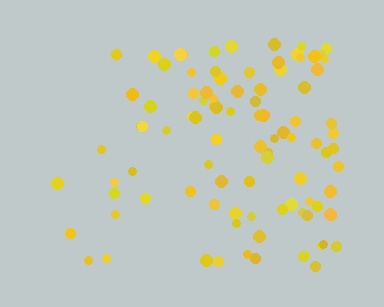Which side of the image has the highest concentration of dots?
The right.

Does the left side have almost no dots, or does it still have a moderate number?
Still a moderate number, just noticeably fewer than the right.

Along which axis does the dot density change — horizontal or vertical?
Horizontal.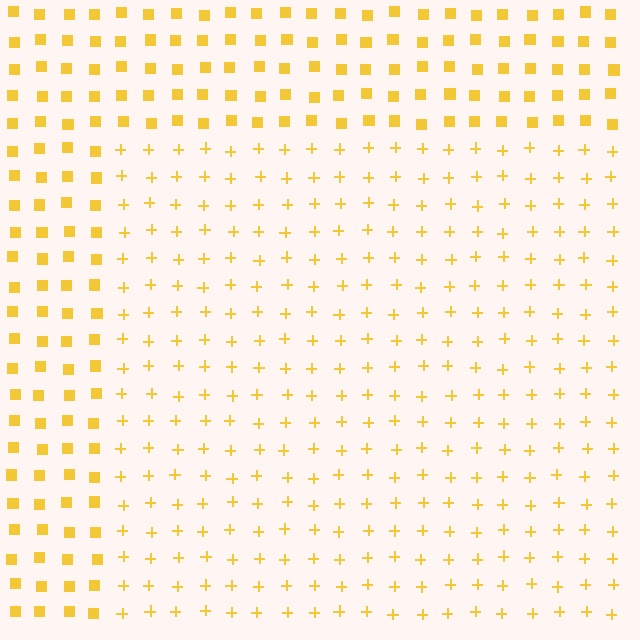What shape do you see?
I see a rectangle.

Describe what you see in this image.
The image is filled with small yellow elements arranged in a uniform grid. A rectangle-shaped region contains plus signs, while the surrounding area contains squares. The boundary is defined purely by the change in element shape.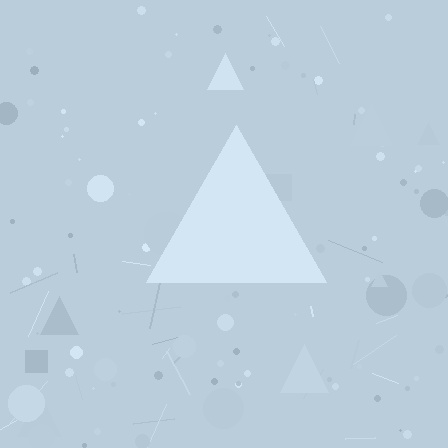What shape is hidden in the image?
A triangle is hidden in the image.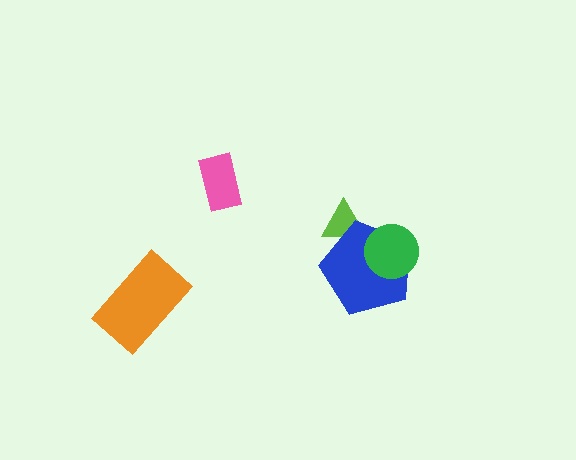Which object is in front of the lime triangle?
The blue pentagon is in front of the lime triangle.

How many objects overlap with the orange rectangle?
0 objects overlap with the orange rectangle.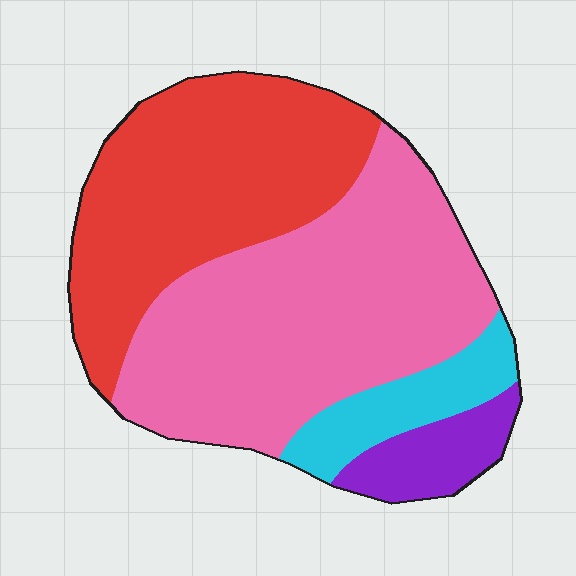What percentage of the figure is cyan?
Cyan takes up about one tenth (1/10) of the figure.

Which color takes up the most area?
Pink, at roughly 45%.